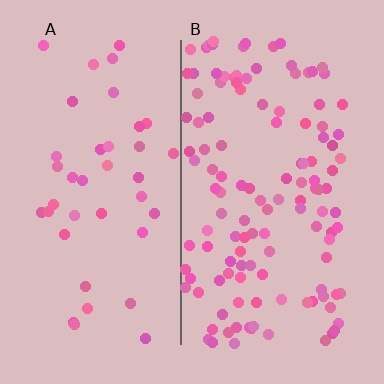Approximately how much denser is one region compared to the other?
Approximately 3.1× — region B over region A.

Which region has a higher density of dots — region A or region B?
B (the right).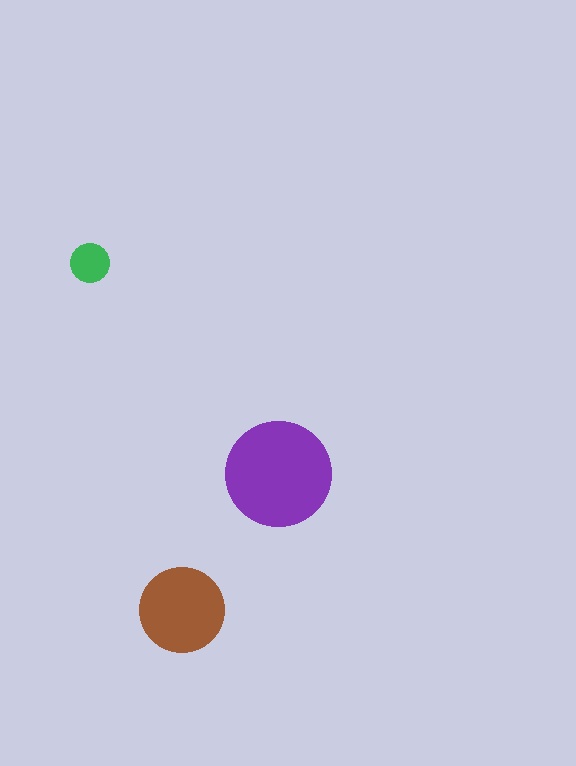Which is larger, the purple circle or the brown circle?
The purple one.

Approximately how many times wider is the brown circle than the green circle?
About 2 times wider.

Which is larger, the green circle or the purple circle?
The purple one.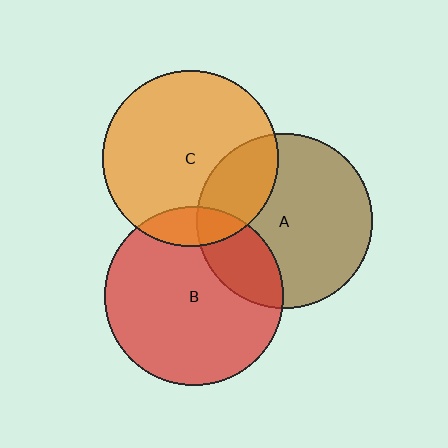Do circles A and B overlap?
Yes.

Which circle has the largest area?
Circle B (red).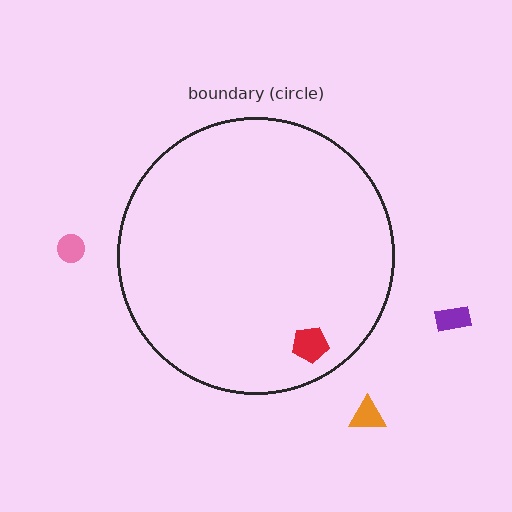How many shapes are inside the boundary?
1 inside, 3 outside.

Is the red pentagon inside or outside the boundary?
Inside.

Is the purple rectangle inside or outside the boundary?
Outside.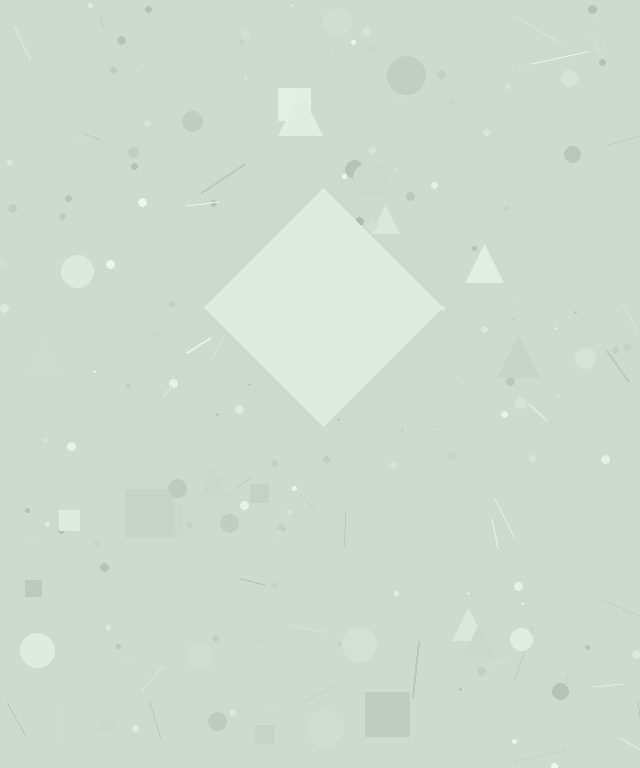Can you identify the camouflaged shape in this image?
The camouflaged shape is a diamond.